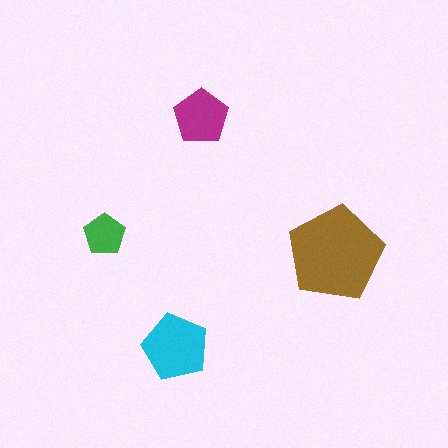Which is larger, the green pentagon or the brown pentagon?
The brown one.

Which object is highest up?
The magenta pentagon is topmost.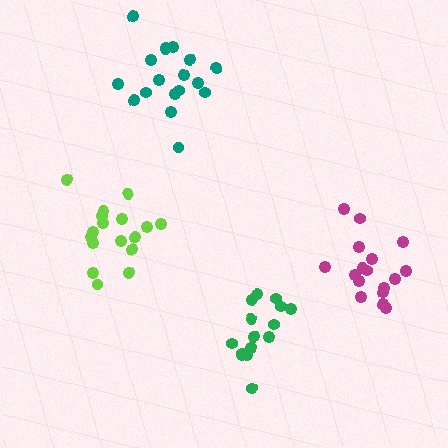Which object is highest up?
The teal cluster is topmost.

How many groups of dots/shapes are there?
There are 4 groups.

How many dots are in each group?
Group 1: 16 dots, Group 2: 17 dots, Group 3: 18 dots, Group 4: 17 dots (68 total).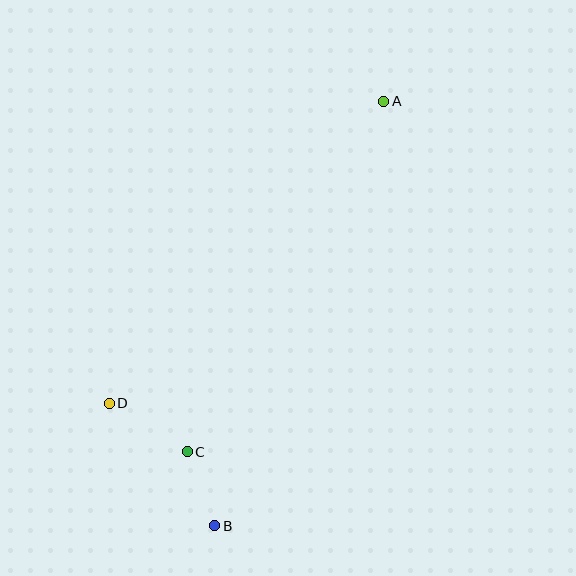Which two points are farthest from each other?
Points A and B are farthest from each other.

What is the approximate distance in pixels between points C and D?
The distance between C and D is approximately 92 pixels.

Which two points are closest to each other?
Points B and C are closest to each other.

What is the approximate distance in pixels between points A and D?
The distance between A and D is approximately 408 pixels.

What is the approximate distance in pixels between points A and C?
The distance between A and C is approximately 402 pixels.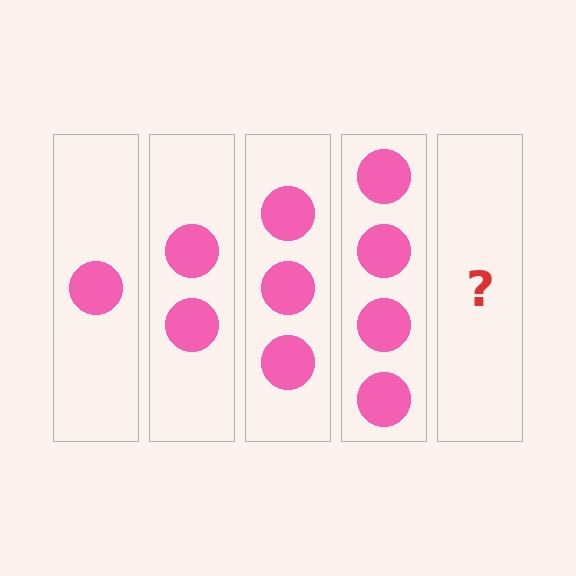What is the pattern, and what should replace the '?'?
The pattern is that each step adds one more circle. The '?' should be 5 circles.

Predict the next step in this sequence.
The next step is 5 circles.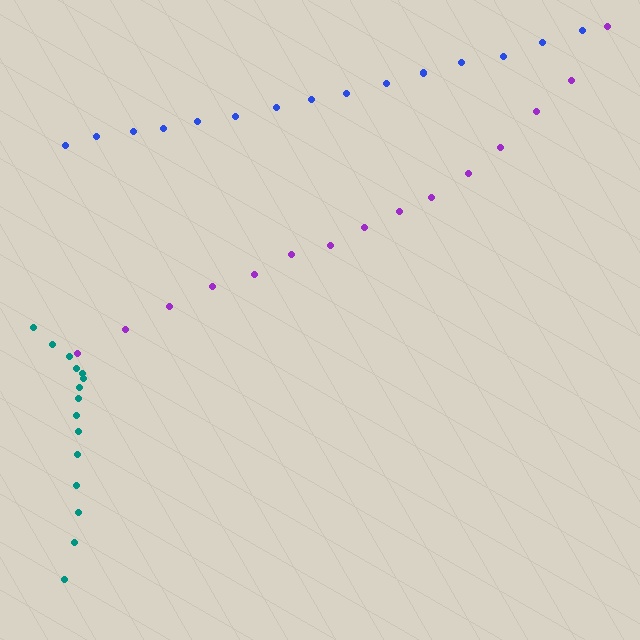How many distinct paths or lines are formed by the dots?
There are 3 distinct paths.